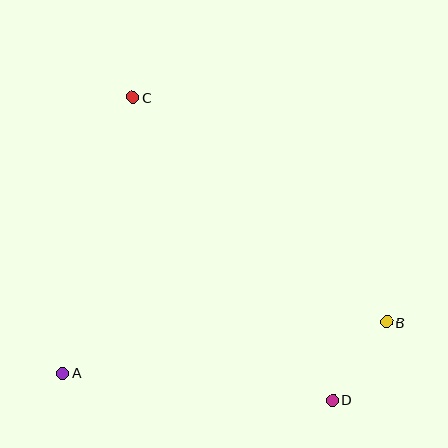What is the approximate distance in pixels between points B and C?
The distance between B and C is approximately 339 pixels.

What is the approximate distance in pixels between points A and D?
The distance between A and D is approximately 271 pixels.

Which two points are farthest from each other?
Points C and D are farthest from each other.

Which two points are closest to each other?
Points B and D are closest to each other.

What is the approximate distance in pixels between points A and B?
The distance between A and B is approximately 328 pixels.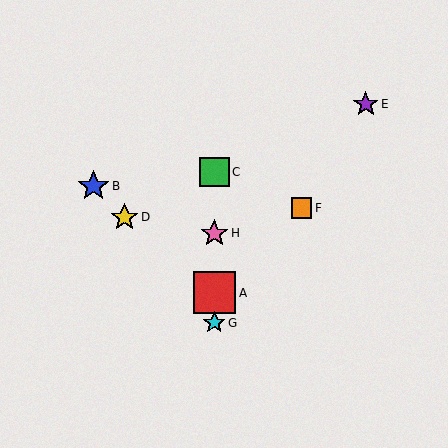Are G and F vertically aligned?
No, G is at x≈215 and F is at x≈301.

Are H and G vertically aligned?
Yes, both are at x≈214.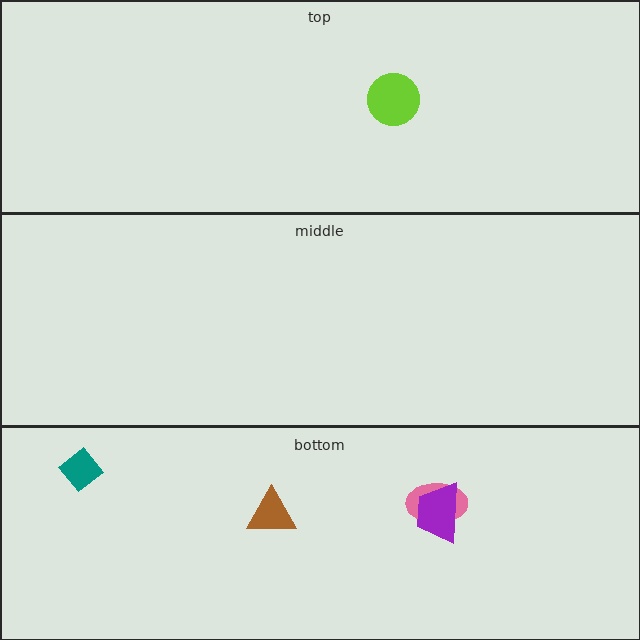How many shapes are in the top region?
1.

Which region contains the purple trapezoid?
The bottom region.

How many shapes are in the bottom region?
4.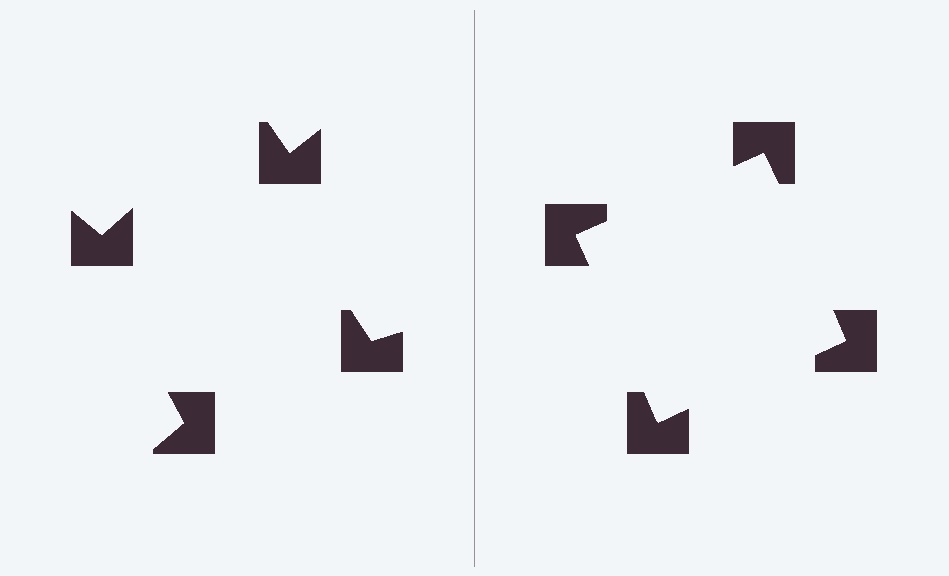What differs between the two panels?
The notched squares are positioned identically on both sides; only the wedge orientations differ. On the right they align to a square; on the left they are misaligned.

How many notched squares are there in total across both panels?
8 — 4 on each side.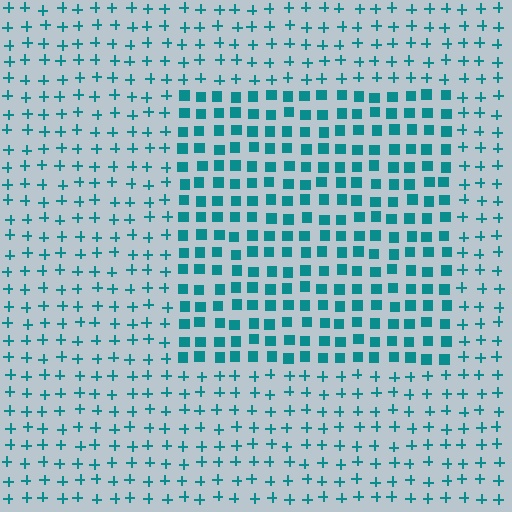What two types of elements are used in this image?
The image uses squares inside the rectangle region and plus signs outside it.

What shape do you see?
I see a rectangle.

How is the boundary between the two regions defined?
The boundary is defined by a change in element shape: squares inside vs. plus signs outside. All elements share the same color and spacing.